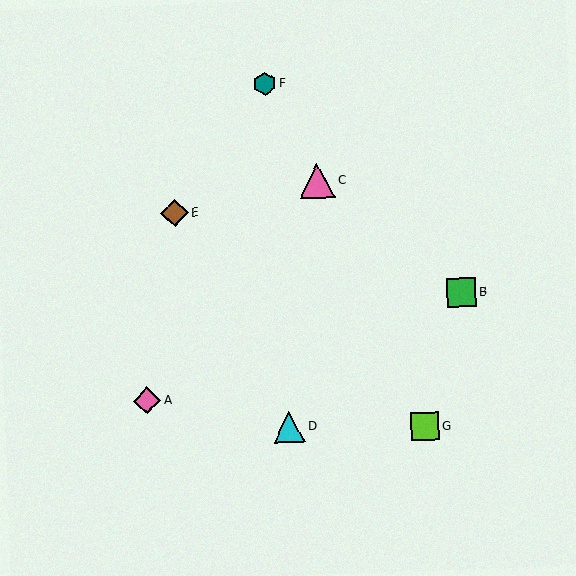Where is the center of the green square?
The center of the green square is at (461, 292).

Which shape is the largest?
The pink triangle (labeled C) is the largest.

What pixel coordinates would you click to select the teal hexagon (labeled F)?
Click at (264, 84) to select the teal hexagon F.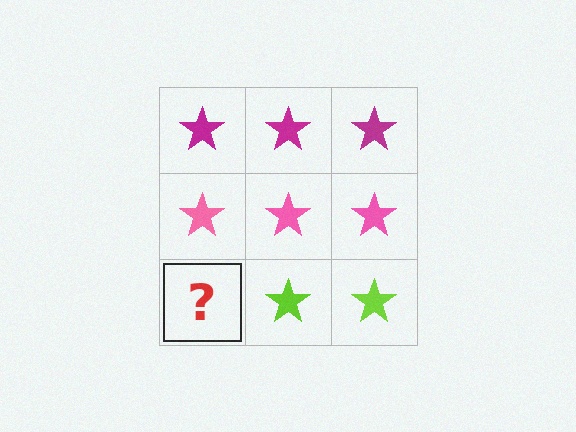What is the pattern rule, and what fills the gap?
The rule is that each row has a consistent color. The gap should be filled with a lime star.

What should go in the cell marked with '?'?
The missing cell should contain a lime star.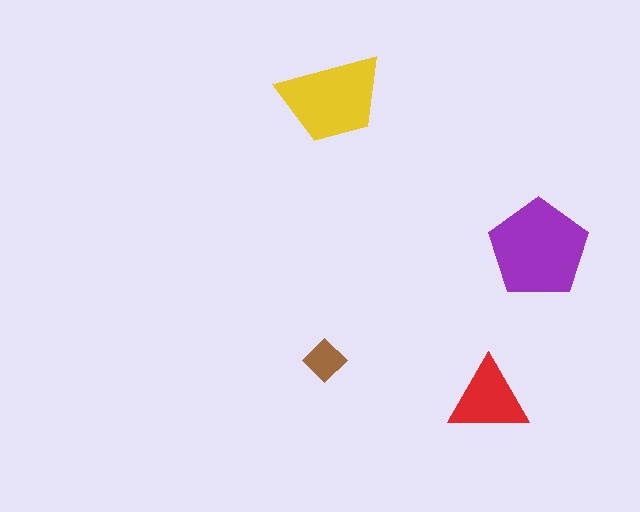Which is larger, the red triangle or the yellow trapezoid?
The yellow trapezoid.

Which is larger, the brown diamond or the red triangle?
The red triangle.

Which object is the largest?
The purple pentagon.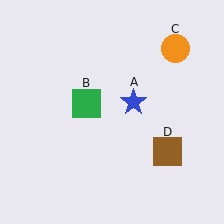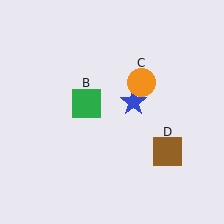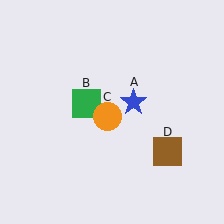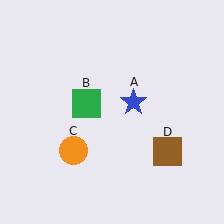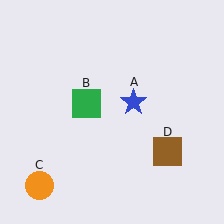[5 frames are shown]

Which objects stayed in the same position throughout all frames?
Blue star (object A) and green square (object B) and brown square (object D) remained stationary.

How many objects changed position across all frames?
1 object changed position: orange circle (object C).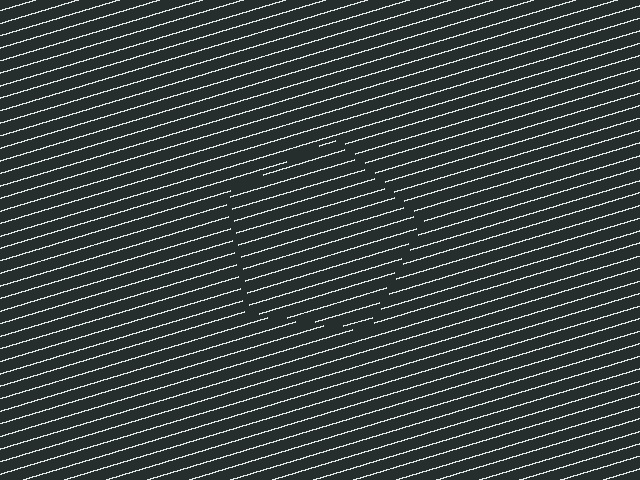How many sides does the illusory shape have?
5 sides — the line-ends trace a pentagon.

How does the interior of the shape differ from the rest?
The interior of the shape contains the same grating, shifted by half a period — the contour is defined by the phase discontinuity where line-ends from the inner and outer gratings abut.